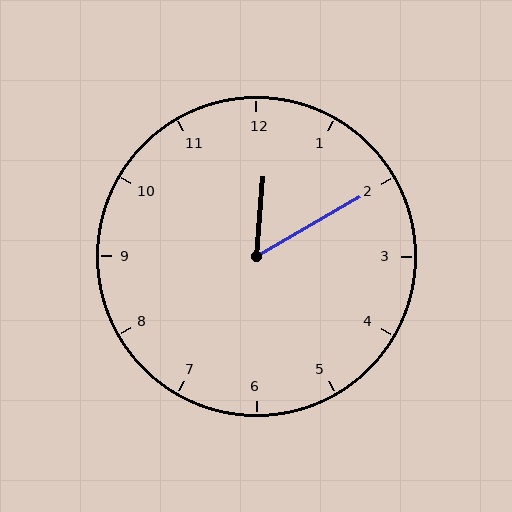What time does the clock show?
12:10.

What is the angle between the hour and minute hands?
Approximately 55 degrees.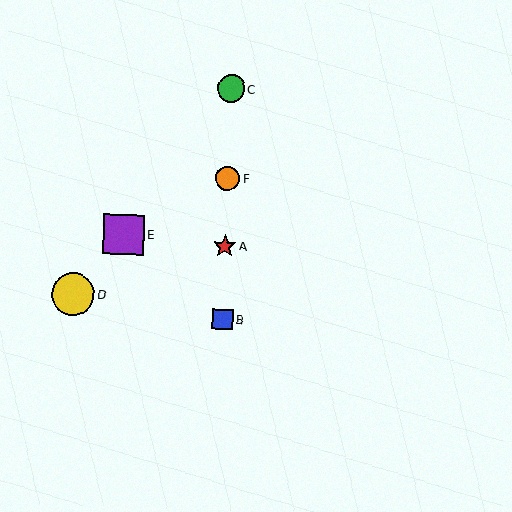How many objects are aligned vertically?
4 objects (A, B, C, F) are aligned vertically.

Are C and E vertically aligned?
No, C is at x≈231 and E is at x≈124.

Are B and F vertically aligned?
Yes, both are at x≈222.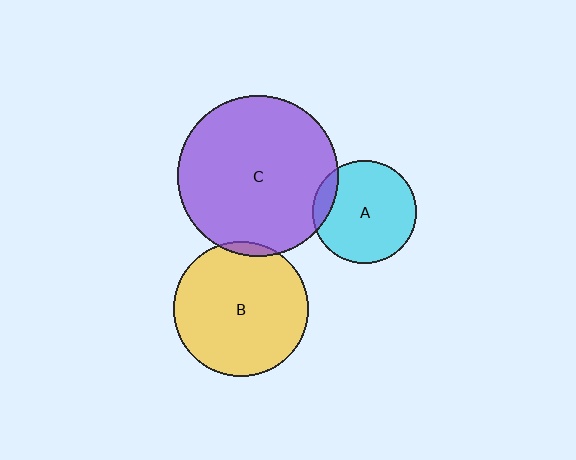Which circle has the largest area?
Circle C (purple).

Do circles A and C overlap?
Yes.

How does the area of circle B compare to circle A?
Approximately 1.7 times.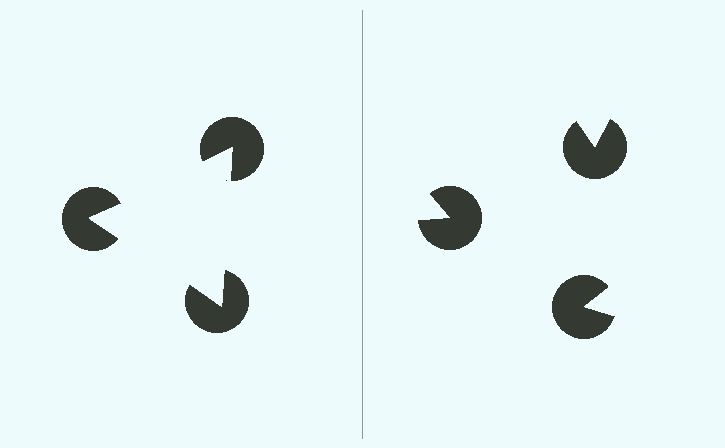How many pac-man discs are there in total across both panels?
6 — 3 on each side.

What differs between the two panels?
The pac-man discs are positioned identically on both sides; only the wedge orientations differ. On the left they align to a triangle; on the right they are misaligned.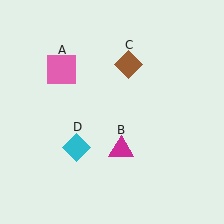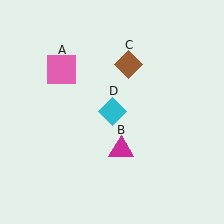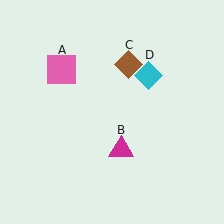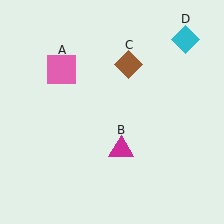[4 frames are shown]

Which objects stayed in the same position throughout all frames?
Pink square (object A) and magenta triangle (object B) and brown diamond (object C) remained stationary.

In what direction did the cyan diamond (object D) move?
The cyan diamond (object D) moved up and to the right.